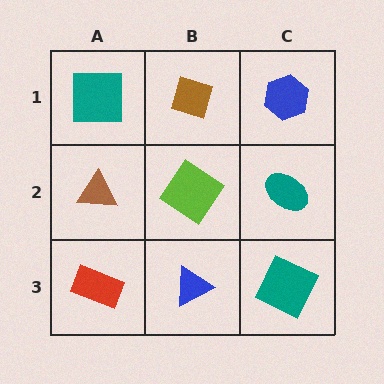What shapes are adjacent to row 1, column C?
A teal ellipse (row 2, column C), a brown diamond (row 1, column B).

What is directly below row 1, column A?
A brown triangle.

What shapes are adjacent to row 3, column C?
A teal ellipse (row 2, column C), a blue triangle (row 3, column B).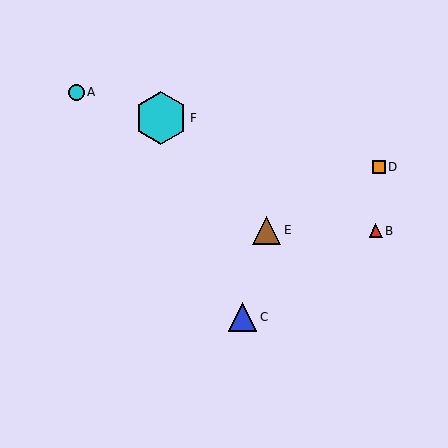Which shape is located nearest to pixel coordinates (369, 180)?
The orange square (labeled D) at (379, 167) is nearest to that location.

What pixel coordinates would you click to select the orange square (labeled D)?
Click at (379, 167) to select the orange square D.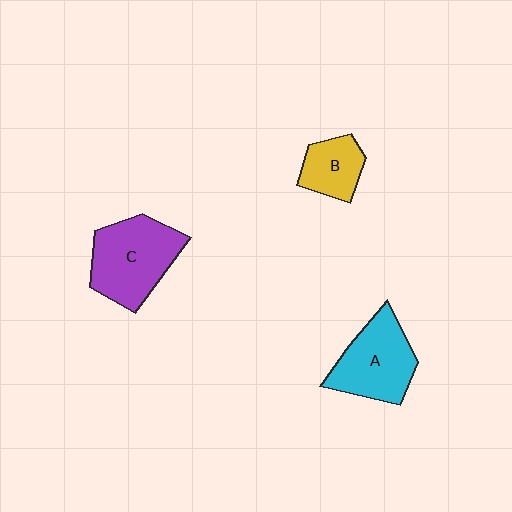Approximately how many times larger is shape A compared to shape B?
Approximately 1.7 times.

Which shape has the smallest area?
Shape B (yellow).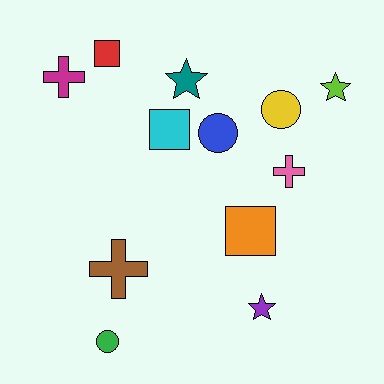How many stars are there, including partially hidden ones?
There are 3 stars.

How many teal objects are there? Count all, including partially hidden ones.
There is 1 teal object.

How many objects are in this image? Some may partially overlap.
There are 12 objects.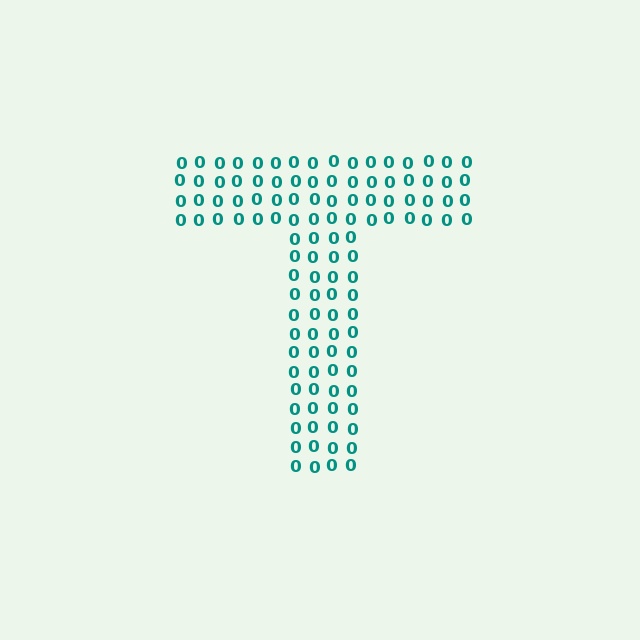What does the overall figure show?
The overall figure shows the letter T.